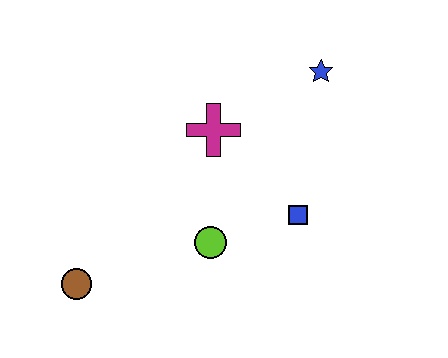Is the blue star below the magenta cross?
No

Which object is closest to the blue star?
The magenta cross is closest to the blue star.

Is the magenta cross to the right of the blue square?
No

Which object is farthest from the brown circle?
The blue star is farthest from the brown circle.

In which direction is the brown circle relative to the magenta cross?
The brown circle is below the magenta cross.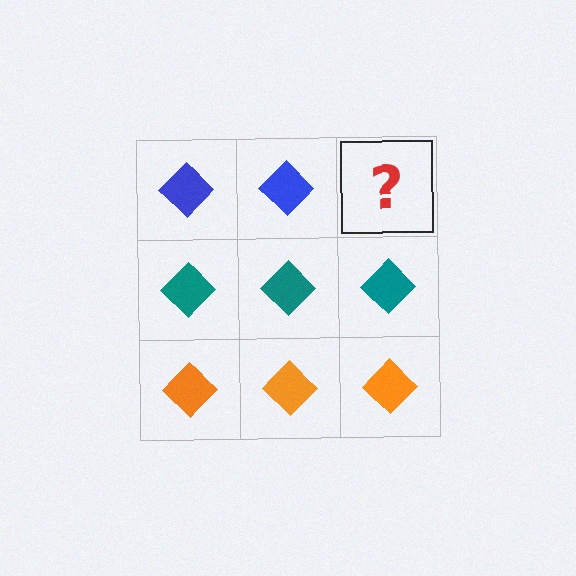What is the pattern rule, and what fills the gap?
The rule is that each row has a consistent color. The gap should be filled with a blue diamond.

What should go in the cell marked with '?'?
The missing cell should contain a blue diamond.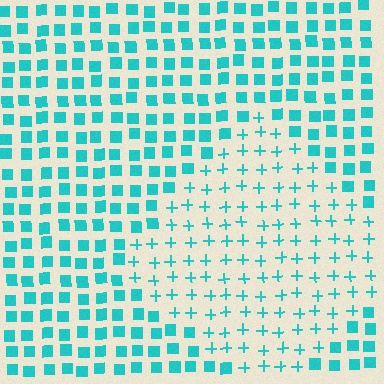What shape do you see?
I see a diamond.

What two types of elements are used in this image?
The image uses plus signs inside the diamond region and squares outside it.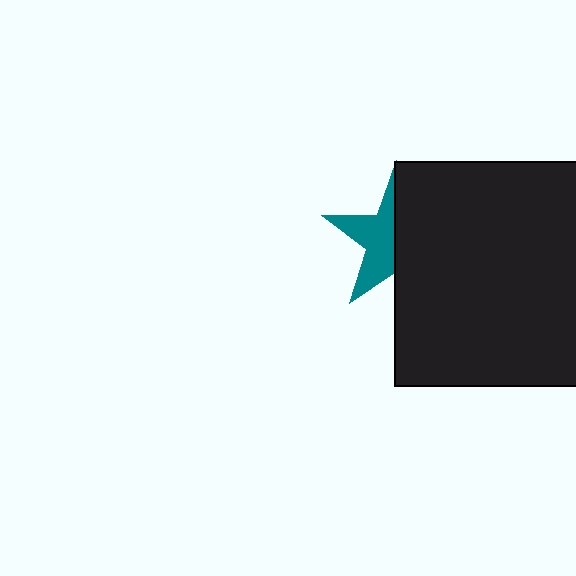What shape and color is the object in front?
The object in front is a black square.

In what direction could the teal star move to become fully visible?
The teal star could move left. That would shift it out from behind the black square entirely.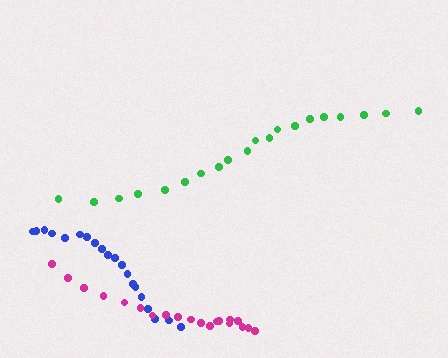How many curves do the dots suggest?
There are 3 distinct paths.